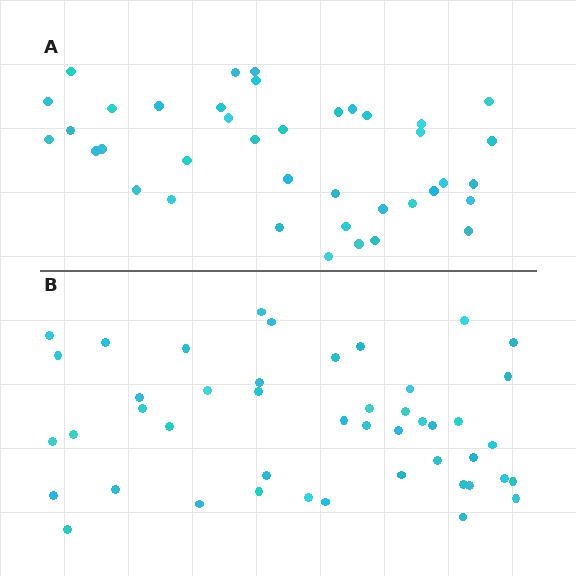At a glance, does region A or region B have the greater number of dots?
Region B (the bottom region) has more dots.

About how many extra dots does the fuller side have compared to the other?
Region B has roughly 8 or so more dots than region A.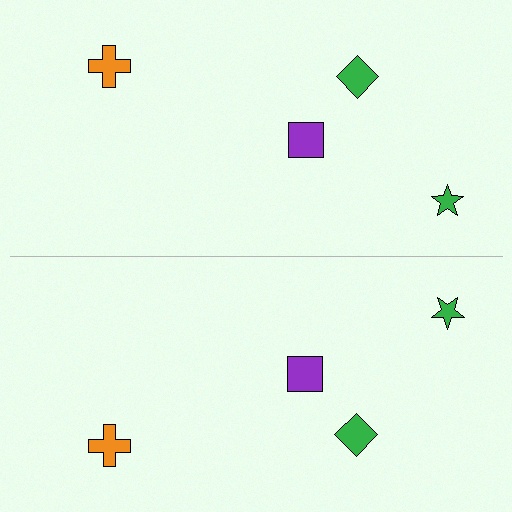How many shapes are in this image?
There are 8 shapes in this image.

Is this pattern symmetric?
Yes, this pattern has bilateral (reflection) symmetry.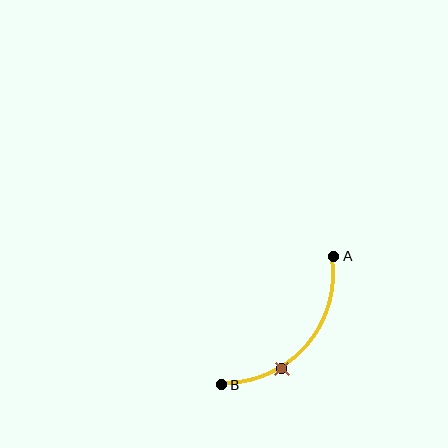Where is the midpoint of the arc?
The arc midpoint is the point on the curve farthest from the straight line joining A and B. It sits below and to the right of that line.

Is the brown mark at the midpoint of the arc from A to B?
No. The brown mark lies on the arc but is closer to endpoint B. The arc midpoint would be at the point on the curve equidistant along the arc from both A and B.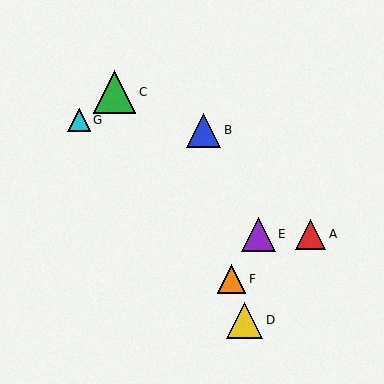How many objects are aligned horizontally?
2 objects (A, E) are aligned horizontally.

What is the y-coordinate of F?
Object F is at y≈279.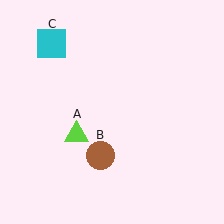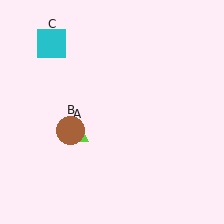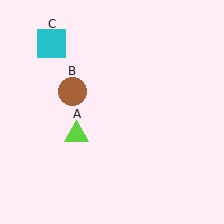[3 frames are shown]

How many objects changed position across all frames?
1 object changed position: brown circle (object B).